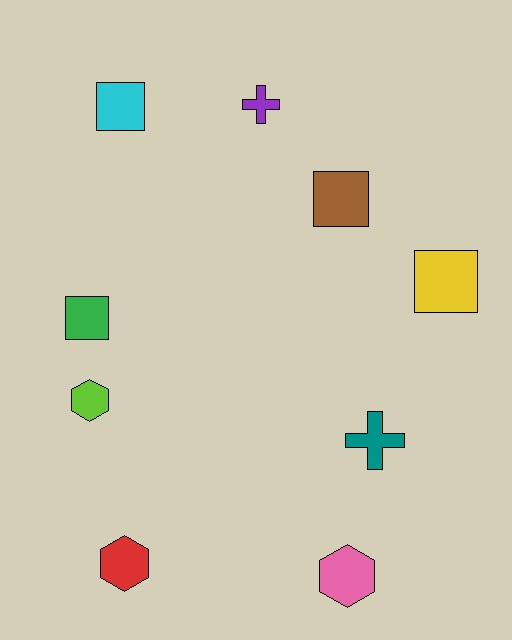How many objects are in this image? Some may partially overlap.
There are 9 objects.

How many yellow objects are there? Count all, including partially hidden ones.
There is 1 yellow object.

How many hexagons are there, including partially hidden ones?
There are 3 hexagons.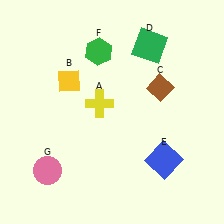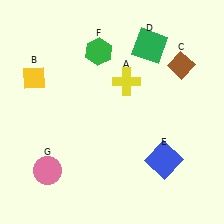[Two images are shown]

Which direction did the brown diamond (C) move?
The brown diamond (C) moved up.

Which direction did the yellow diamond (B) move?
The yellow diamond (B) moved left.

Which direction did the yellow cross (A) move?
The yellow cross (A) moved right.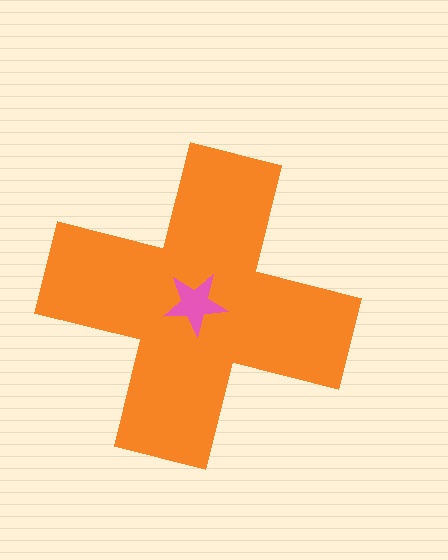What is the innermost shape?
The pink star.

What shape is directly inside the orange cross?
The pink star.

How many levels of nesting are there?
2.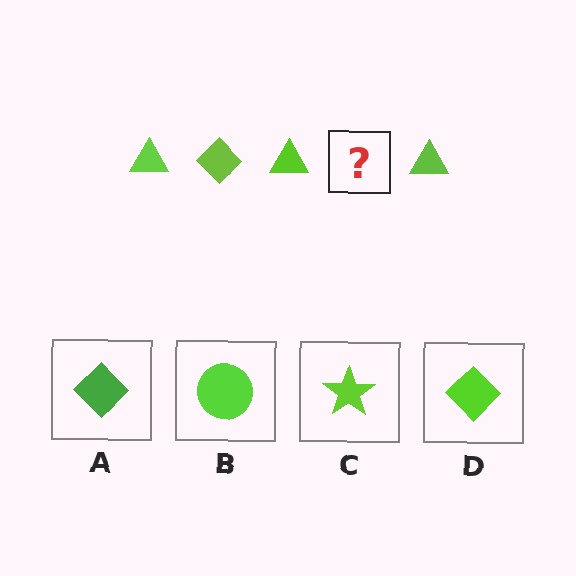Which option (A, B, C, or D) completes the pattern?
D.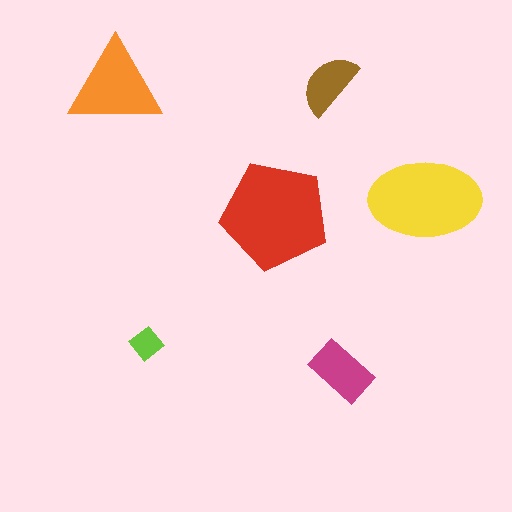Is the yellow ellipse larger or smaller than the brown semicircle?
Larger.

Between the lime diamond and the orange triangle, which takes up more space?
The orange triangle.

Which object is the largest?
The red pentagon.